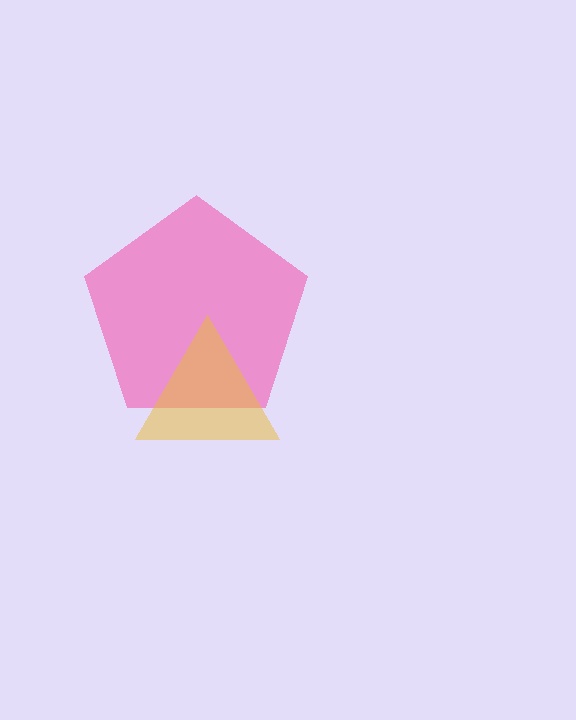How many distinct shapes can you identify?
There are 2 distinct shapes: a pink pentagon, a yellow triangle.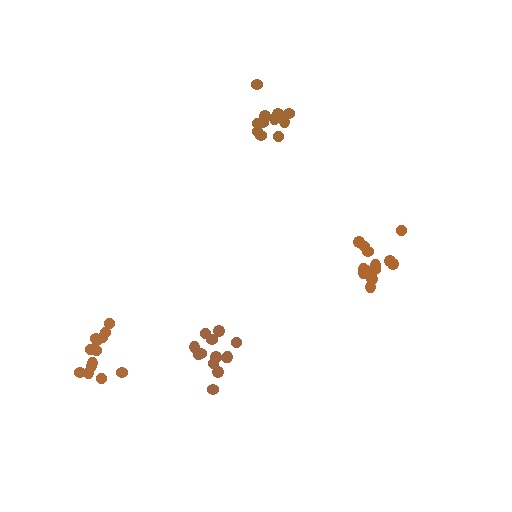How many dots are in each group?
Group 1: 13 dots, Group 2: 11 dots, Group 3: 13 dots, Group 4: 13 dots (50 total).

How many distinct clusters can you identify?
There are 4 distinct clusters.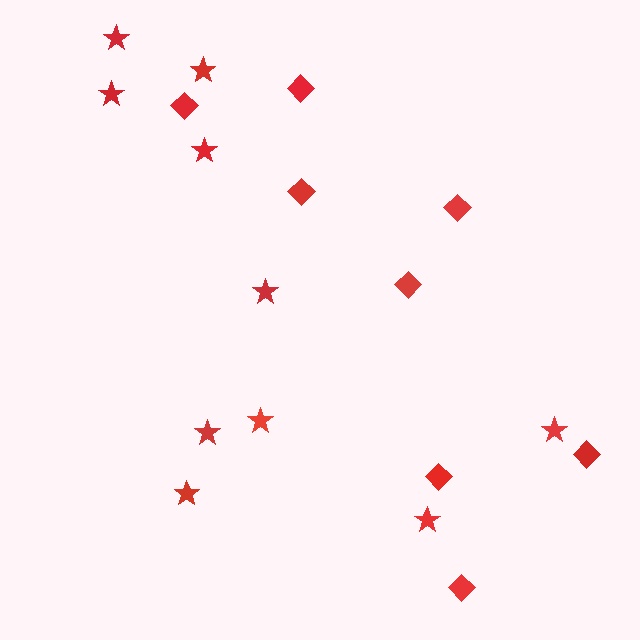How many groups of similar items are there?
There are 2 groups: one group of diamonds (8) and one group of stars (10).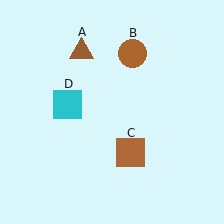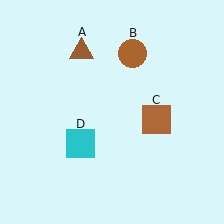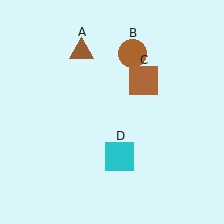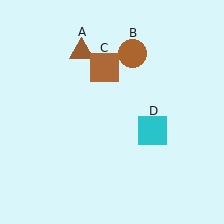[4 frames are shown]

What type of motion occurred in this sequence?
The brown square (object C), cyan square (object D) rotated counterclockwise around the center of the scene.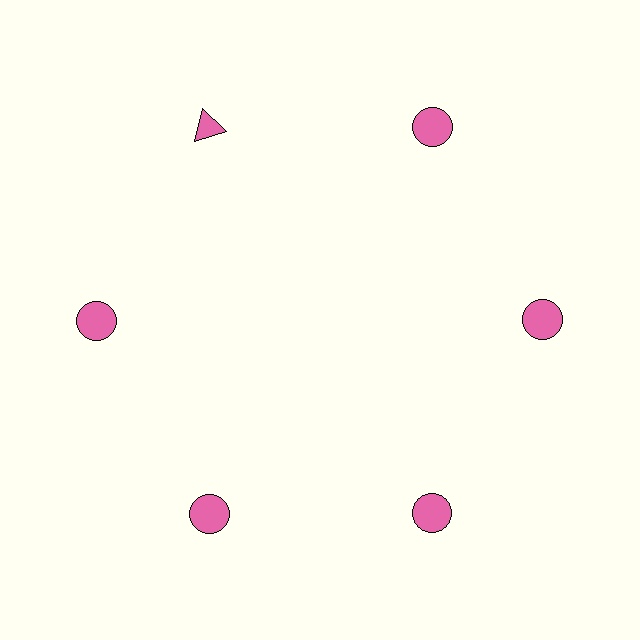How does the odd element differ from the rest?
It has a different shape: triangle instead of circle.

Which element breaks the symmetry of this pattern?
The pink triangle at roughly the 11 o'clock position breaks the symmetry. All other shapes are pink circles.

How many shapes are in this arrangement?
There are 6 shapes arranged in a ring pattern.